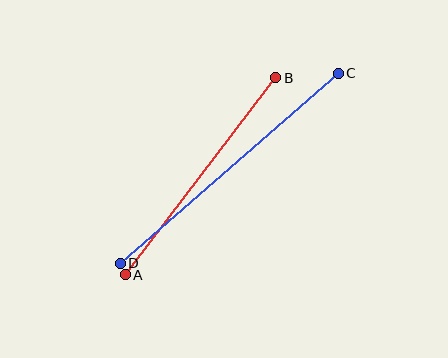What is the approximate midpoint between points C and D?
The midpoint is at approximately (229, 168) pixels.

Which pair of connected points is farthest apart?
Points C and D are farthest apart.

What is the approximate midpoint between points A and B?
The midpoint is at approximately (200, 176) pixels.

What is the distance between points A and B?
The distance is approximately 248 pixels.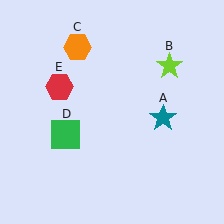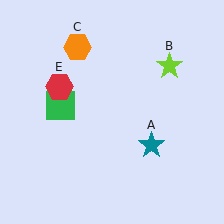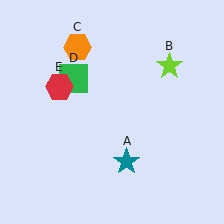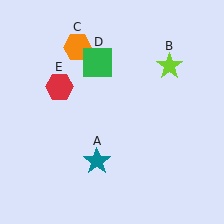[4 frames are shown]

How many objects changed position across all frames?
2 objects changed position: teal star (object A), green square (object D).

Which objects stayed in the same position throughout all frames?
Lime star (object B) and orange hexagon (object C) and red hexagon (object E) remained stationary.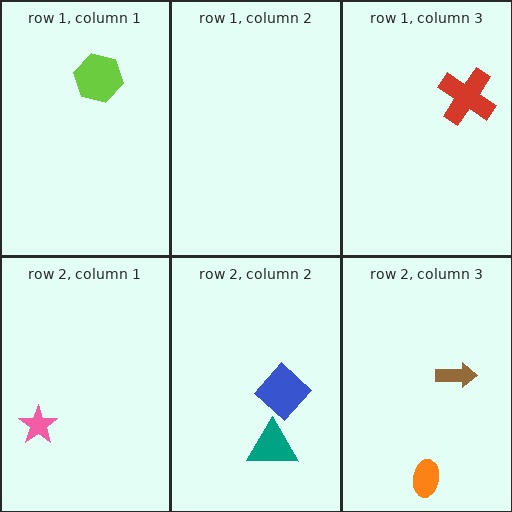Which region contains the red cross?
The row 1, column 3 region.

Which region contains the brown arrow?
The row 2, column 3 region.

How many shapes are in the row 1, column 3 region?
1.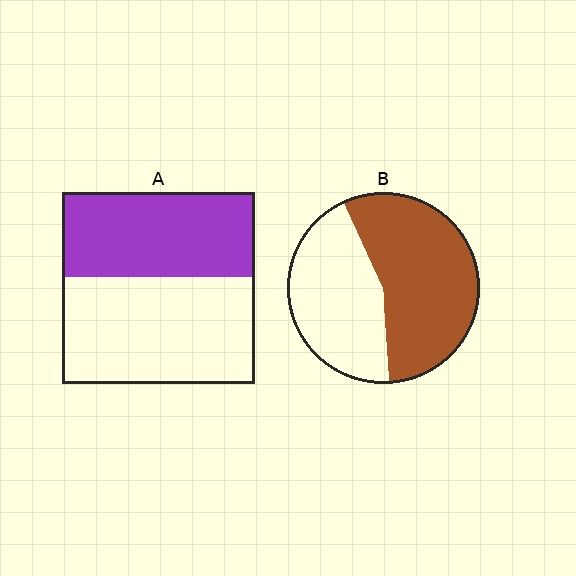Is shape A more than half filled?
No.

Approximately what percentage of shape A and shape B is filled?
A is approximately 45% and B is approximately 55%.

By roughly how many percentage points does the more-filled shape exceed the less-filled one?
By roughly 10 percentage points (B over A).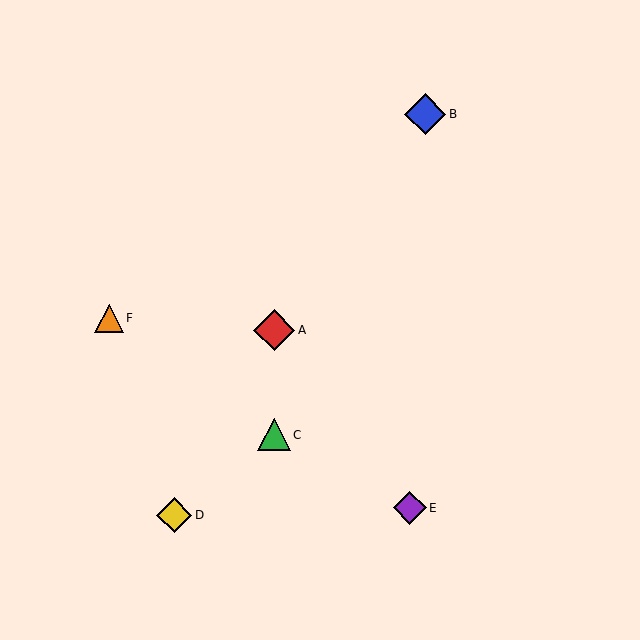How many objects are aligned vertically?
2 objects (A, C) are aligned vertically.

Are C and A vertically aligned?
Yes, both are at x≈274.